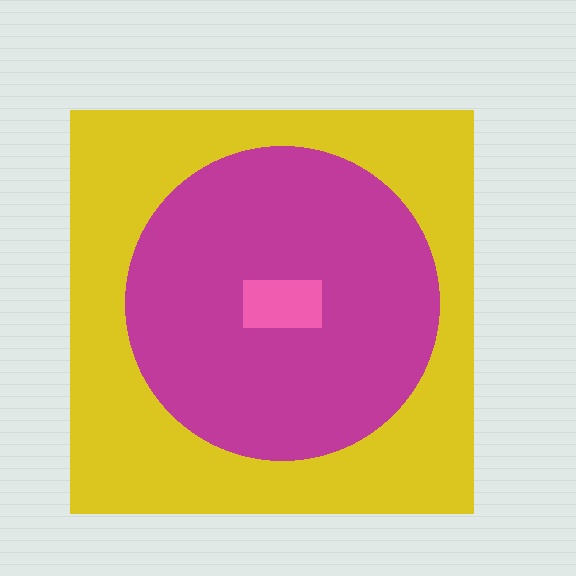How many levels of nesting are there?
3.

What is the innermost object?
The pink rectangle.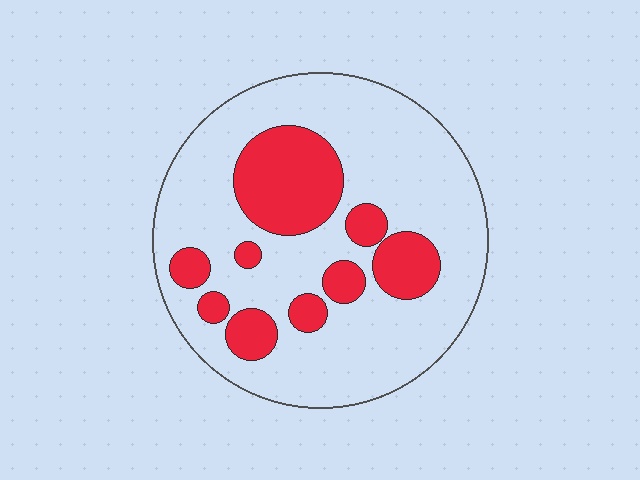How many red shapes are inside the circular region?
9.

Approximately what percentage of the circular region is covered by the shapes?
Approximately 25%.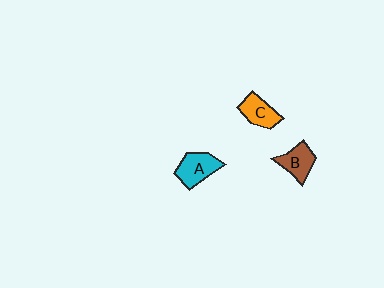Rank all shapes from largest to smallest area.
From largest to smallest: A (cyan), C (orange), B (brown).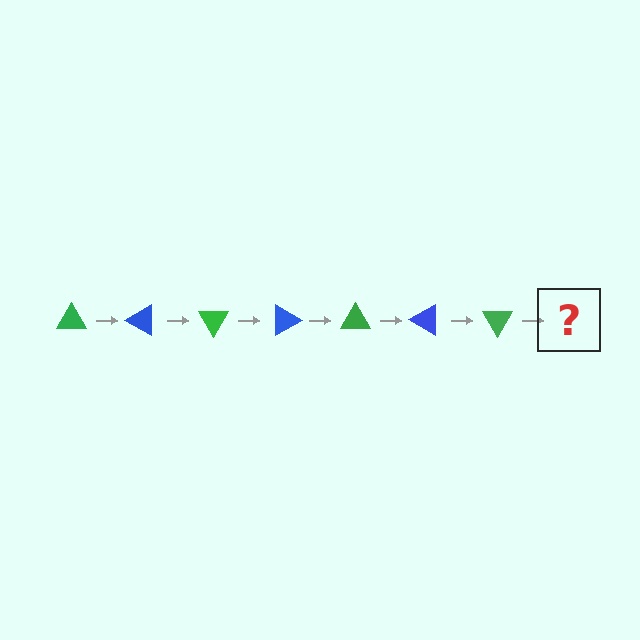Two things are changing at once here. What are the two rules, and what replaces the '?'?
The two rules are that it rotates 30 degrees each step and the color cycles through green and blue. The '?' should be a blue triangle, rotated 210 degrees from the start.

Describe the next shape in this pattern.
It should be a blue triangle, rotated 210 degrees from the start.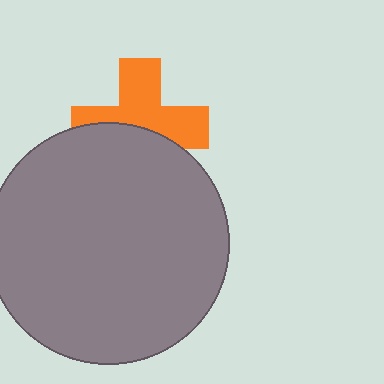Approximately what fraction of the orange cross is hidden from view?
Roughly 44% of the orange cross is hidden behind the gray circle.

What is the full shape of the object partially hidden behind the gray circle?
The partially hidden object is an orange cross.